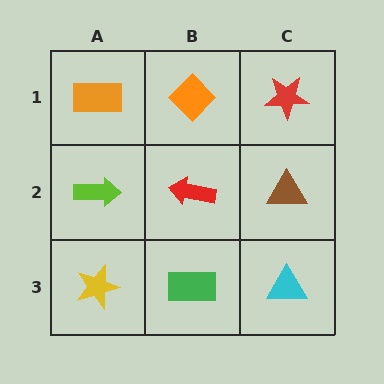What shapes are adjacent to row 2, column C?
A red star (row 1, column C), a cyan triangle (row 3, column C), a red arrow (row 2, column B).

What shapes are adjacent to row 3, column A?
A lime arrow (row 2, column A), a green rectangle (row 3, column B).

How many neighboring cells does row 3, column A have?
2.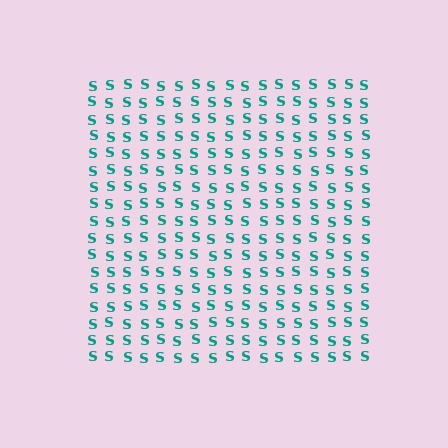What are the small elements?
The small elements are letter S's.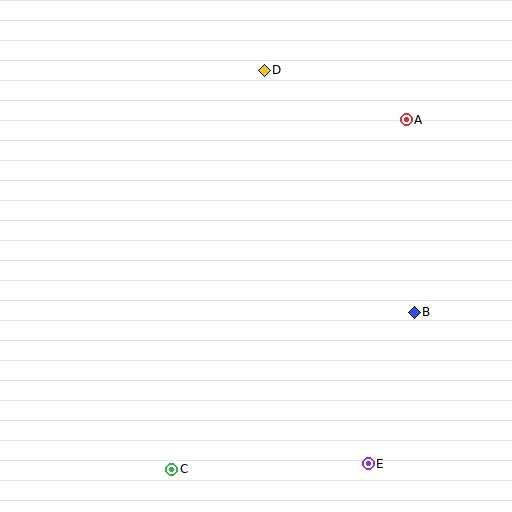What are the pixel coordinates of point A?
Point A is at (406, 120).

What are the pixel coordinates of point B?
Point B is at (414, 312).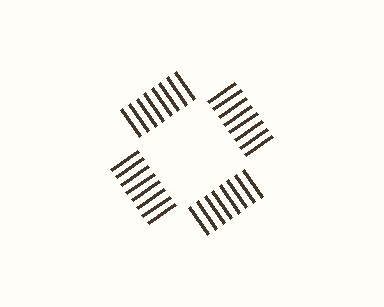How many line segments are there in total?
32 — 8 along each of the 4 edges.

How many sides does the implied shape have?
4 sides — the line-ends trace a square.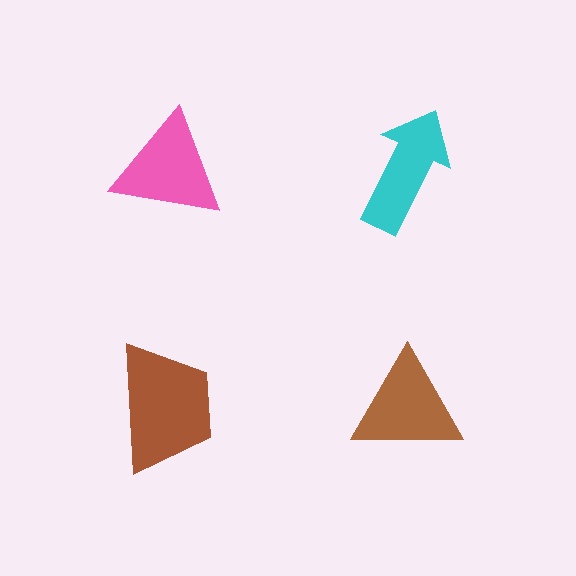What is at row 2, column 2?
A brown triangle.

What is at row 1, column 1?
A pink triangle.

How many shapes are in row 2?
2 shapes.